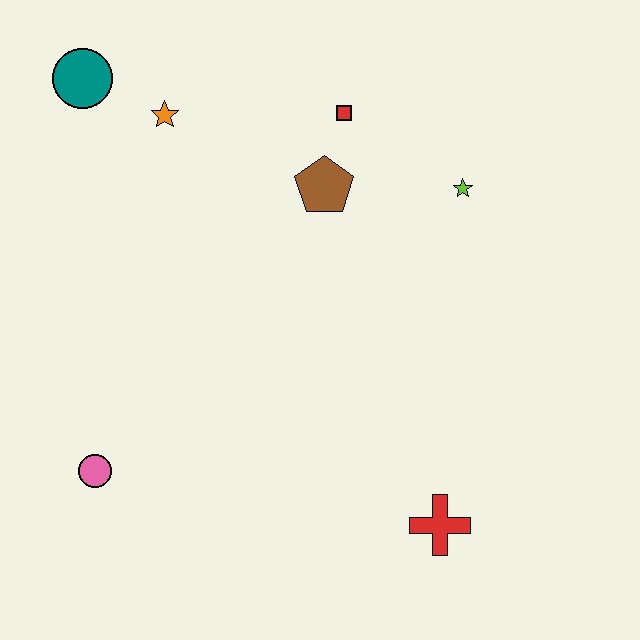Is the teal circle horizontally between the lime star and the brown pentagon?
No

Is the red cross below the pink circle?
Yes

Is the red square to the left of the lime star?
Yes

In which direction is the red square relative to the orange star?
The red square is to the right of the orange star.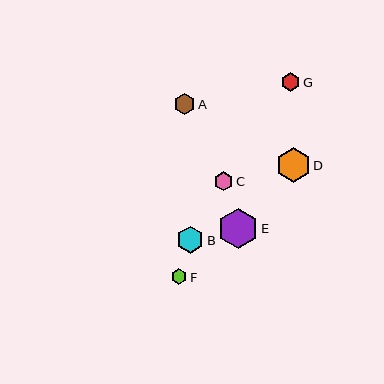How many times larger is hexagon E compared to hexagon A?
Hexagon E is approximately 1.9 times the size of hexagon A.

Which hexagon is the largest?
Hexagon E is the largest with a size of approximately 40 pixels.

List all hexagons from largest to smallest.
From largest to smallest: E, D, B, A, C, G, F.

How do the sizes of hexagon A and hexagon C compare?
Hexagon A and hexagon C are approximately the same size.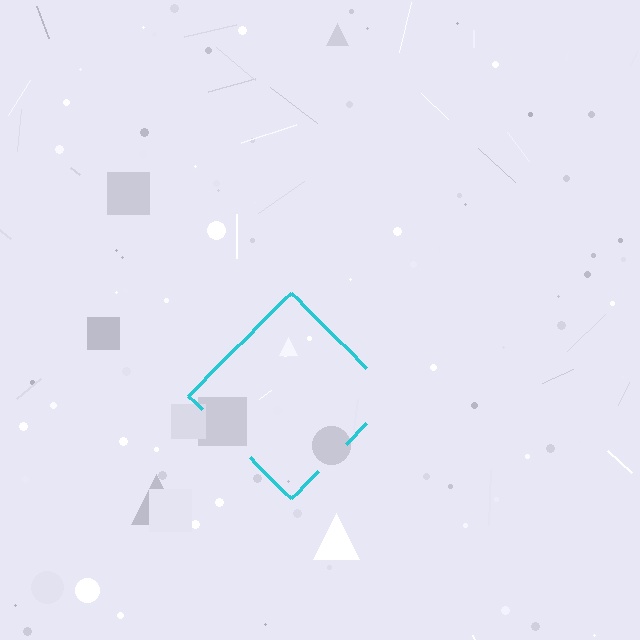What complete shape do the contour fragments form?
The contour fragments form a diamond.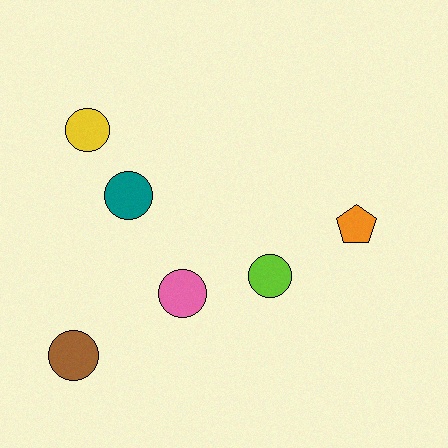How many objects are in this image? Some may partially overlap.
There are 6 objects.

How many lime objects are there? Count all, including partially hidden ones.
There is 1 lime object.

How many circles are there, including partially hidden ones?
There are 5 circles.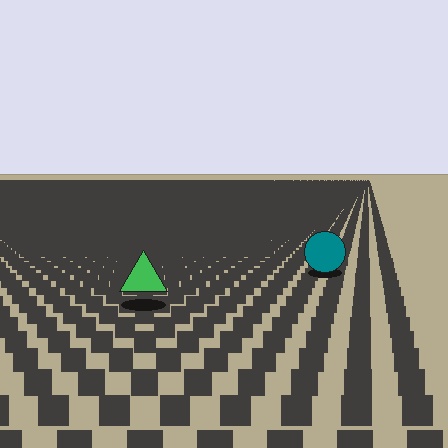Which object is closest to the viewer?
The green triangle is closest. The texture marks near it are larger and more spread out.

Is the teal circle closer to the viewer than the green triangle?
No. The green triangle is closer — you can tell from the texture gradient: the ground texture is coarser near it.